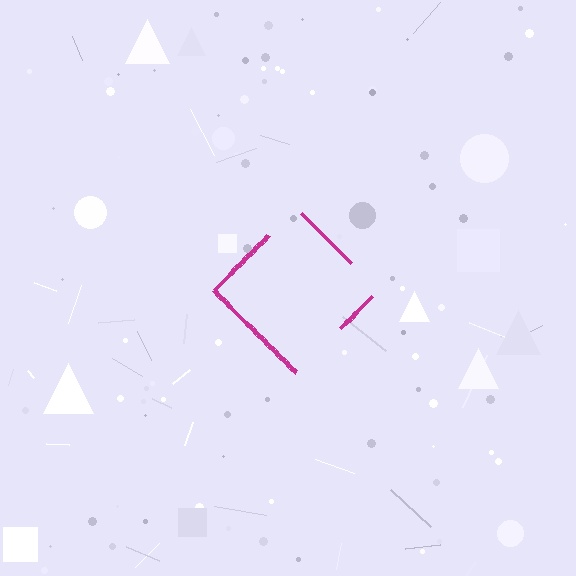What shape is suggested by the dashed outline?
The dashed outline suggests a diamond.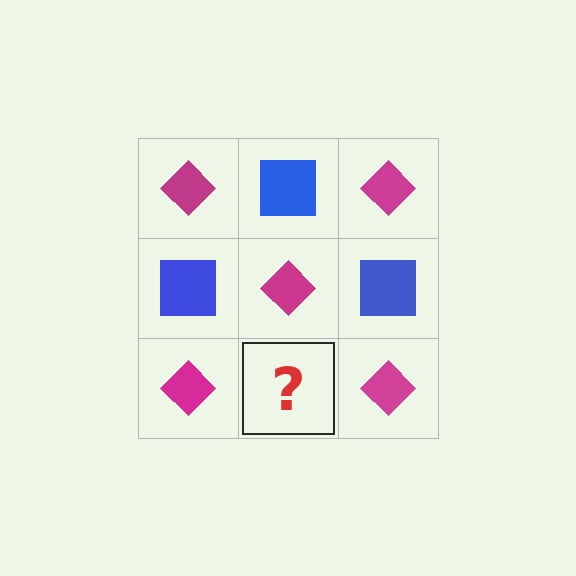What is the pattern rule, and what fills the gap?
The rule is that it alternates magenta diamond and blue square in a checkerboard pattern. The gap should be filled with a blue square.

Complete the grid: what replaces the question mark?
The question mark should be replaced with a blue square.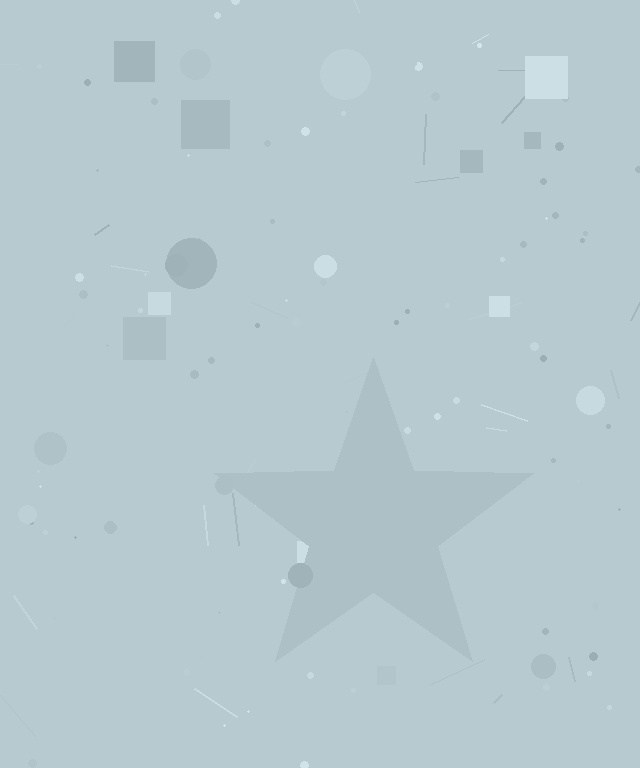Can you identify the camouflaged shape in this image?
The camouflaged shape is a star.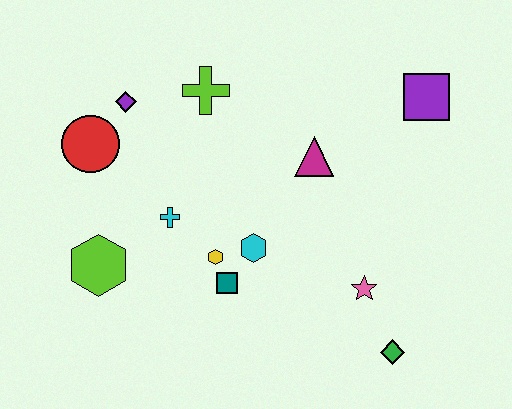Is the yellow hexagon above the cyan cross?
No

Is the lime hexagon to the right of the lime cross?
No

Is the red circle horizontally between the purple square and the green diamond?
No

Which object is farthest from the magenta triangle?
The lime hexagon is farthest from the magenta triangle.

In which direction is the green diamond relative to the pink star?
The green diamond is below the pink star.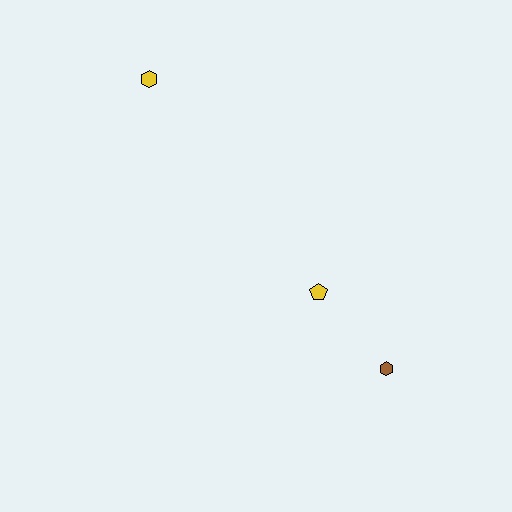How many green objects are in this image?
There are no green objects.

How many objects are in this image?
There are 3 objects.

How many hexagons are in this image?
There are 2 hexagons.